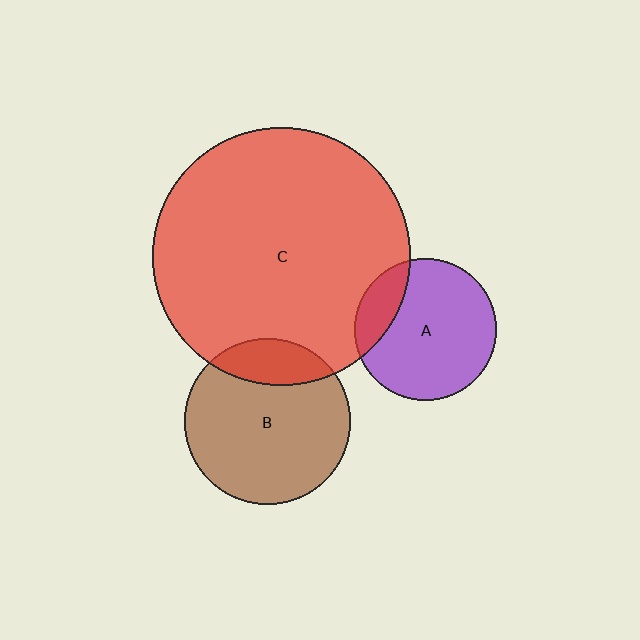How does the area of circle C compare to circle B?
Approximately 2.4 times.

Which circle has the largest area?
Circle C (red).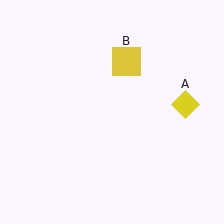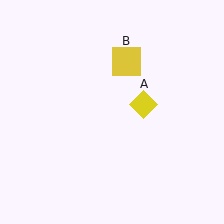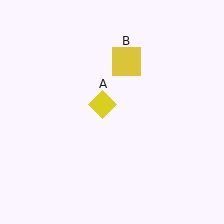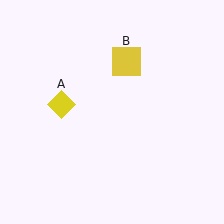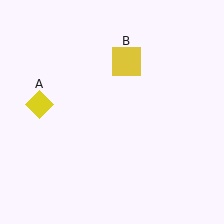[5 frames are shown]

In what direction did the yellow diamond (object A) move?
The yellow diamond (object A) moved left.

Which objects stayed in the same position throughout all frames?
Yellow square (object B) remained stationary.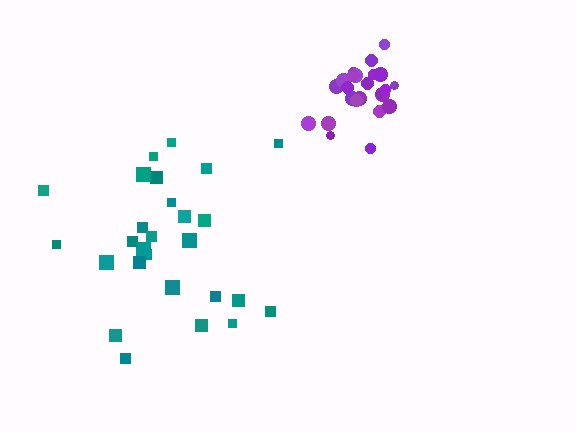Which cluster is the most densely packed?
Purple.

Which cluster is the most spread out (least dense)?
Teal.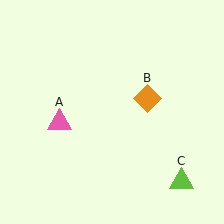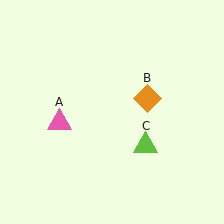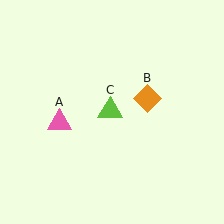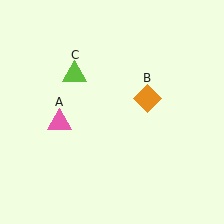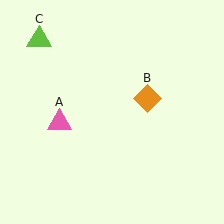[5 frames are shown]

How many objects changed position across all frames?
1 object changed position: lime triangle (object C).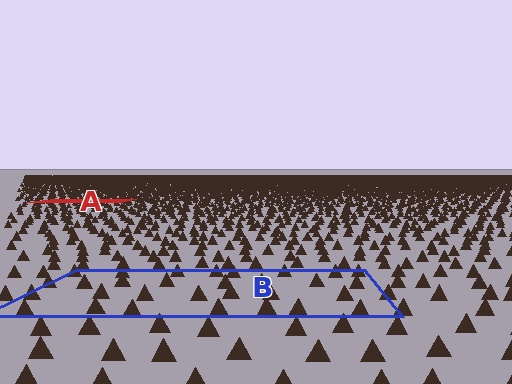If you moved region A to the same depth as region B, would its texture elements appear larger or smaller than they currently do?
They would appear larger. At a closer depth, the same texture elements are projected at a bigger on-screen size.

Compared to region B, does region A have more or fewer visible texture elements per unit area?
Region A has more texture elements per unit area — they are packed more densely because it is farther away.